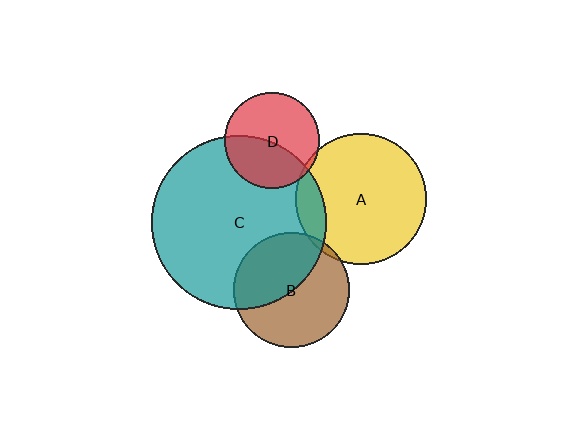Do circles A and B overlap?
Yes.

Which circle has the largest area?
Circle C (teal).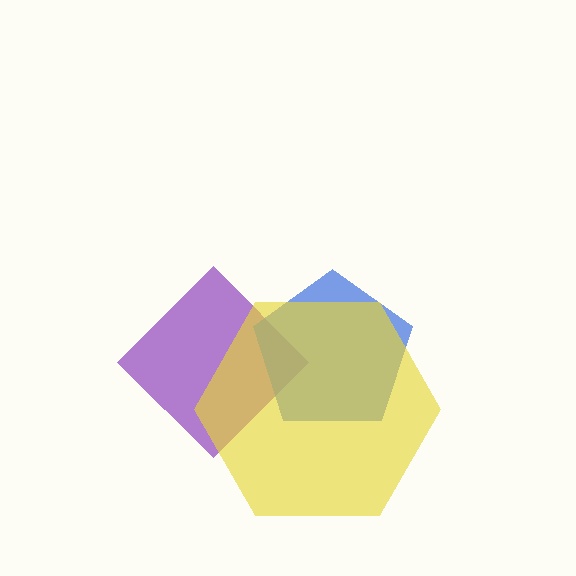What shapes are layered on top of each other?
The layered shapes are: a purple diamond, a blue pentagon, a yellow hexagon.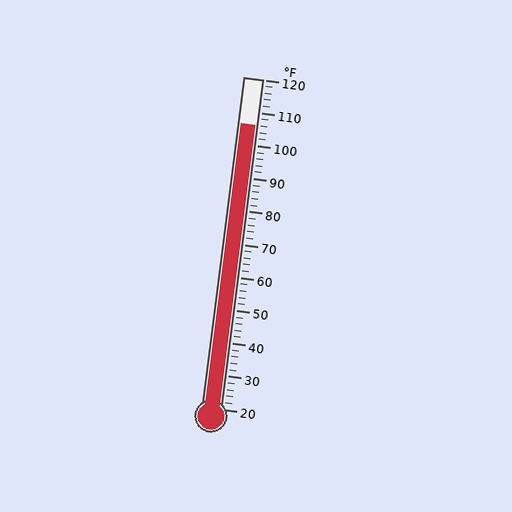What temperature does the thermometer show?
The thermometer shows approximately 106°F.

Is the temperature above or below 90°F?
The temperature is above 90°F.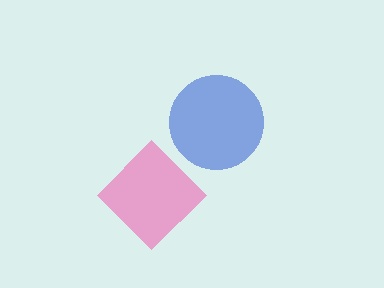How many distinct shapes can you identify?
There are 2 distinct shapes: a blue circle, a pink diamond.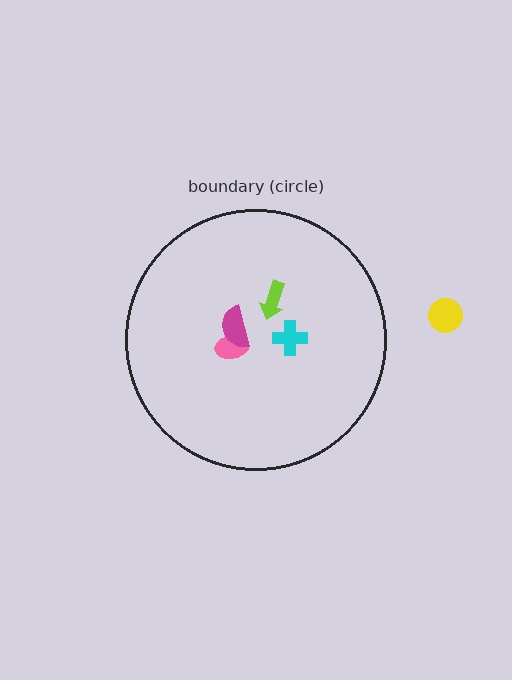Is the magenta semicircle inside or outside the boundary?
Inside.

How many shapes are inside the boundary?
4 inside, 1 outside.